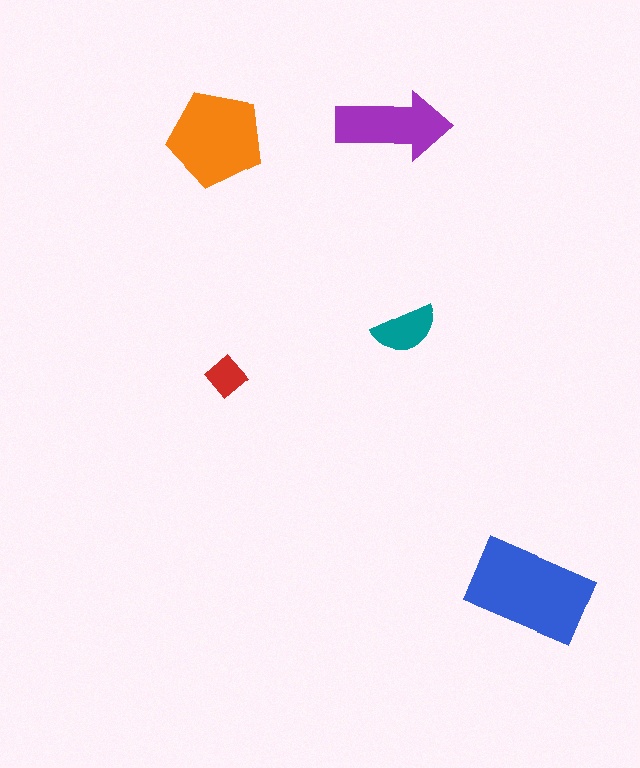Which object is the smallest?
The red diamond.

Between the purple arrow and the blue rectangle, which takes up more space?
The blue rectangle.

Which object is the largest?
The blue rectangle.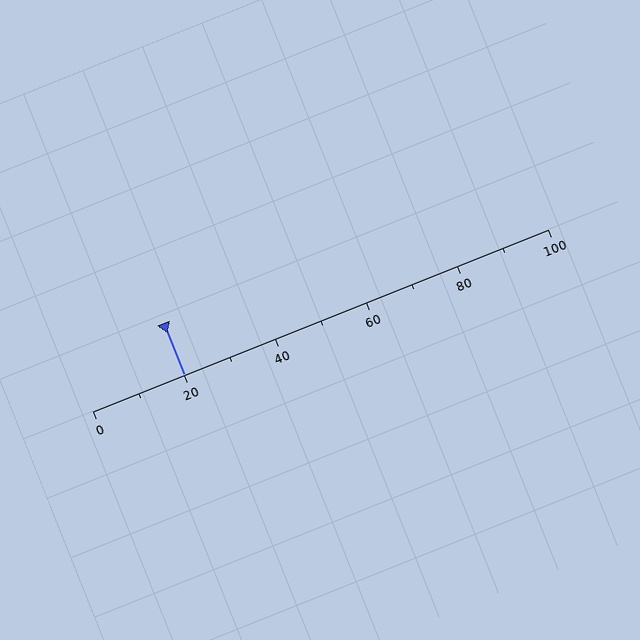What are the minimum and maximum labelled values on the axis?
The axis runs from 0 to 100.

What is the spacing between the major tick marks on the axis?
The major ticks are spaced 20 apart.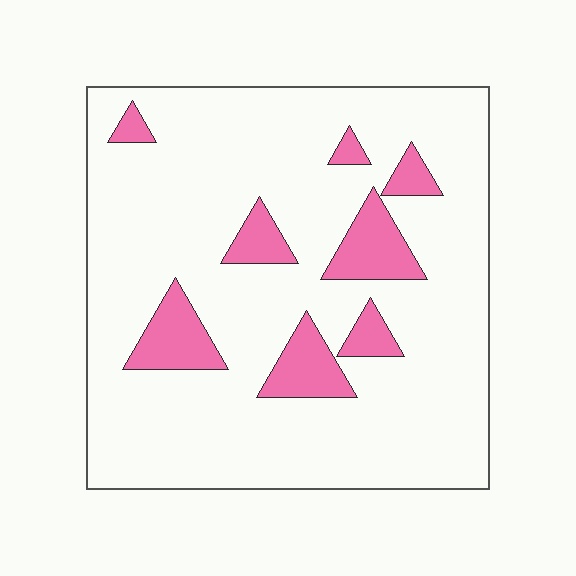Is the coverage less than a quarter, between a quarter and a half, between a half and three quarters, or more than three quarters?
Less than a quarter.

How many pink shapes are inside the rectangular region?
8.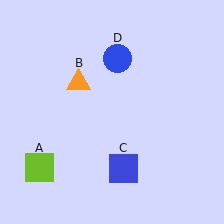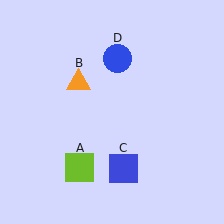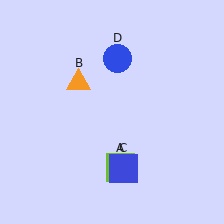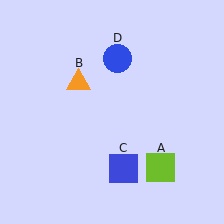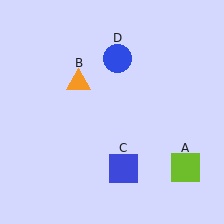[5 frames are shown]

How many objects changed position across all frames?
1 object changed position: lime square (object A).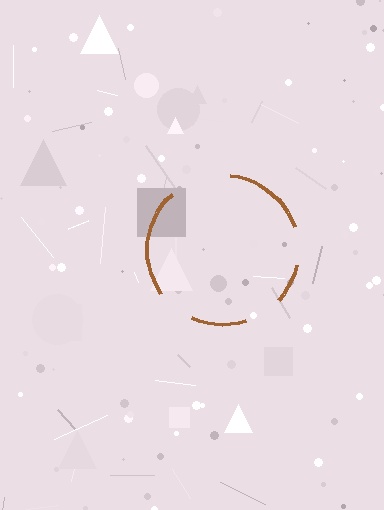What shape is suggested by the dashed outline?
The dashed outline suggests a circle.